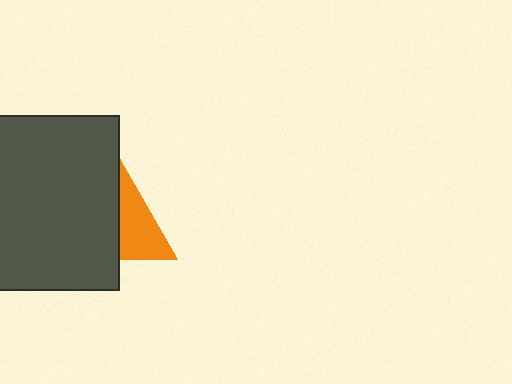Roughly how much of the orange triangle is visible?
About half of it is visible (roughly 50%).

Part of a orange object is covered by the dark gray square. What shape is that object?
It is a triangle.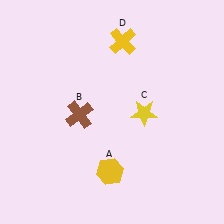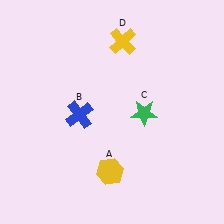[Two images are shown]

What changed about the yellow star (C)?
In Image 1, C is yellow. In Image 2, it changed to green.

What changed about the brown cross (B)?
In Image 1, B is brown. In Image 2, it changed to blue.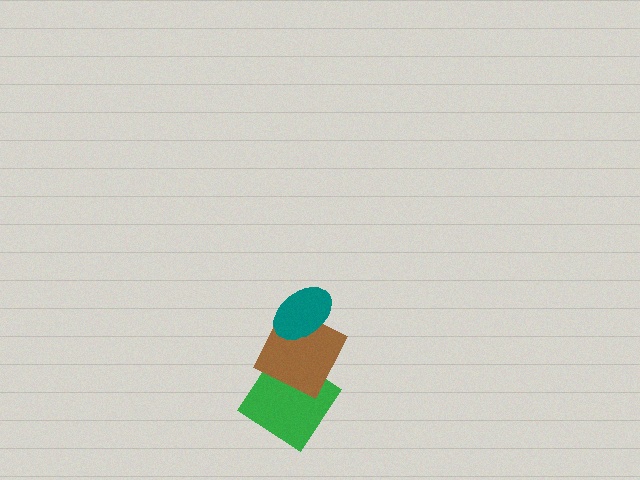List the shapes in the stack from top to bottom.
From top to bottom: the teal ellipse, the brown square, the green diamond.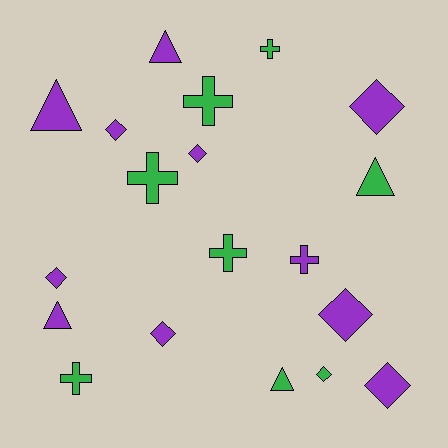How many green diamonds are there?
There is 1 green diamond.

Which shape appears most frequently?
Diamond, with 8 objects.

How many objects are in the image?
There are 19 objects.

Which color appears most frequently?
Purple, with 11 objects.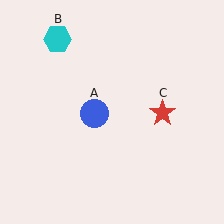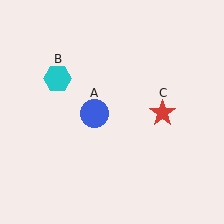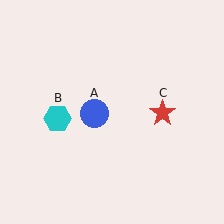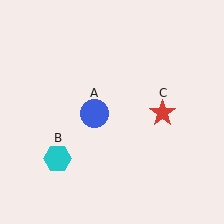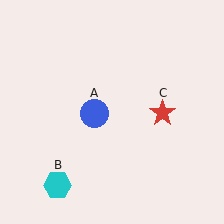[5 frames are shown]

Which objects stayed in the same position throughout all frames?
Blue circle (object A) and red star (object C) remained stationary.